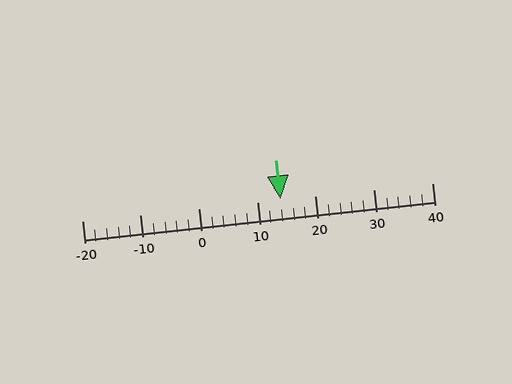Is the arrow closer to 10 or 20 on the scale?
The arrow is closer to 10.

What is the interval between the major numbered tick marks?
The major tick marks are spaced 10 units apart.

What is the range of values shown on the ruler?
The ruler shows values from -20 to 40.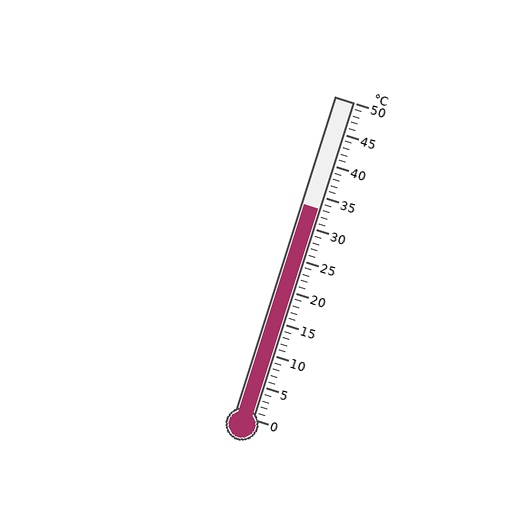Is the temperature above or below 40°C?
The temperature is below 40°C.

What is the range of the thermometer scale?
The thermometer scale ranges from 0°C to 50°C.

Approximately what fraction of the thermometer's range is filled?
The thermometer is filled to approximately 65% of its range.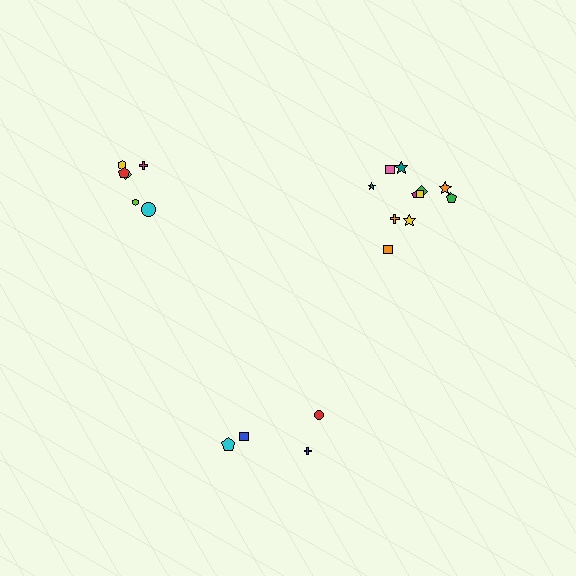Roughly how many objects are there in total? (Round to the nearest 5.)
Roughly 20 objects in total.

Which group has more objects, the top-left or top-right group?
The top-right group.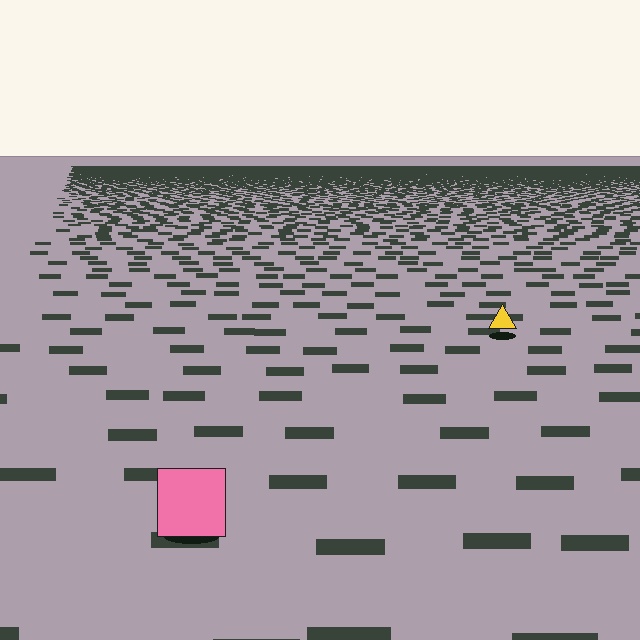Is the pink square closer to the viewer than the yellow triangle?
Yes. The pink square is closer — you can tell from the texture gradient: the ground texture is coarser near it.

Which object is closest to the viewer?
The pink square is closest. The texture marks near it are larger and more spread out.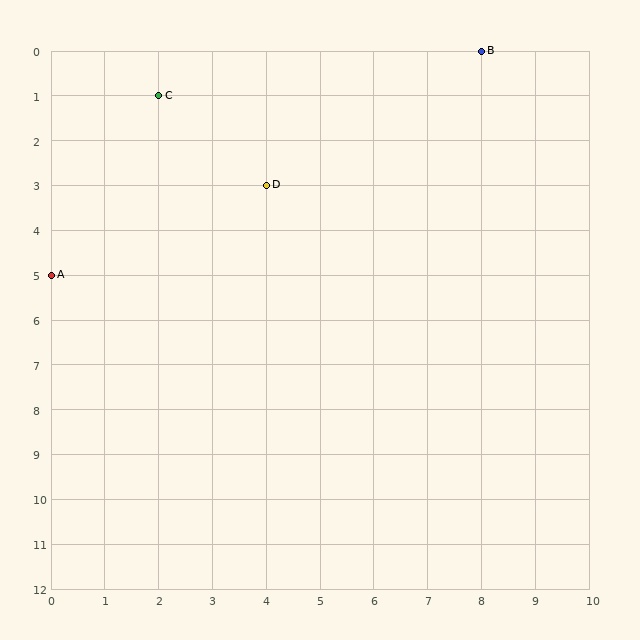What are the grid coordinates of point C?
Point C is at grid coordinates (2, 1).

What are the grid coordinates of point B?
Point B is at grid coordinates (8, 0).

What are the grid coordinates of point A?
Point A is at grid coordinates (0, 5).